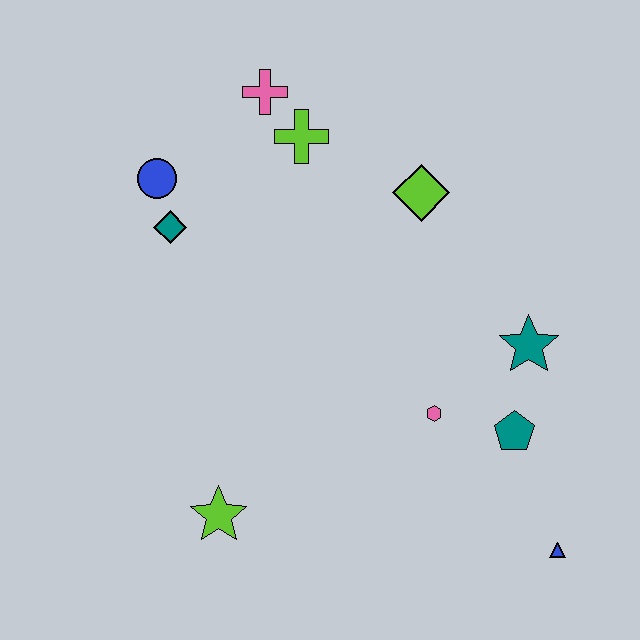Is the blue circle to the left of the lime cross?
Yes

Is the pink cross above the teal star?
Yes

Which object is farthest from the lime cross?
The blue triangle is farthest from the lime cross.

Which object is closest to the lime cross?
The pink cross is closest to the lime cross.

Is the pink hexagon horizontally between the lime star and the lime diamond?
No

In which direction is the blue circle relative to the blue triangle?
The blue circle is to the left of the blue triangle.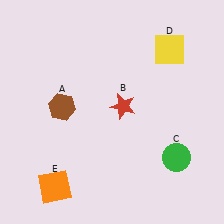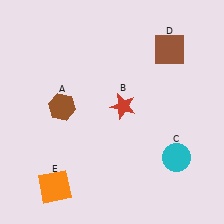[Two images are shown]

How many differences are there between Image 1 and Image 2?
There are 2 differences between the two images.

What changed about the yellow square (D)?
In Image 1, D is yellow. In Image 2, it changed to brown.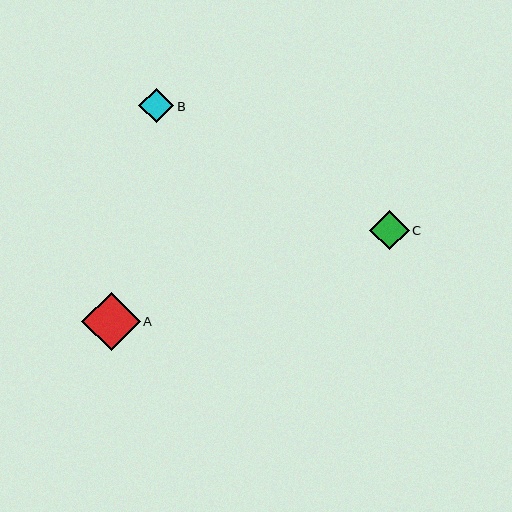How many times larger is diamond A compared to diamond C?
Diamond A is approximately 1.5 times the size of diamond C.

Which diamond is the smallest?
Diamond B is the smallest with a size of approximately 35 pixels.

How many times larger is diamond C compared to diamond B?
Diamond C is approximately 1.1 times the size of diamond B.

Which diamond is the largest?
Diamond A is the largest with a size of approximately 58 pixels.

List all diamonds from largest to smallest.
From largest to smallest: A, C, B.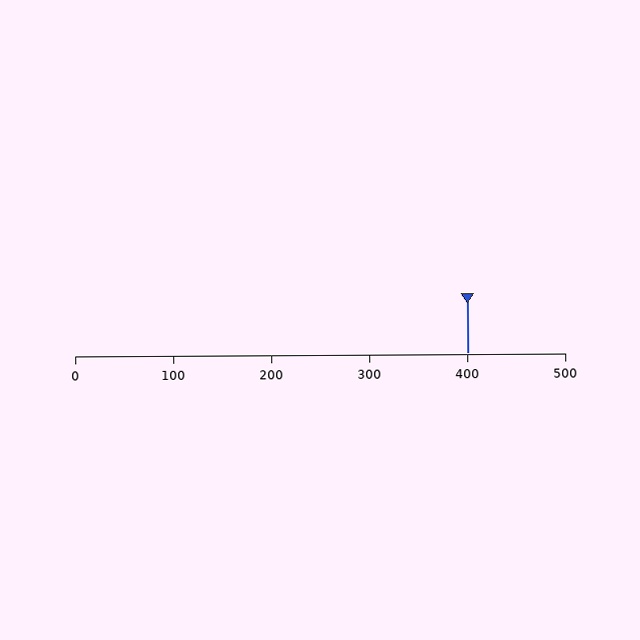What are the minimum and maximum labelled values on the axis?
The axis runs from 0 to 500.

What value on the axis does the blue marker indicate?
The marker indicates approximately 400.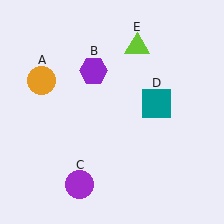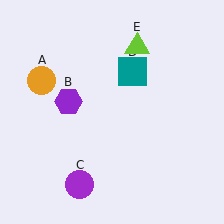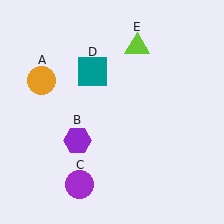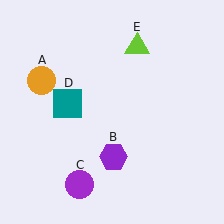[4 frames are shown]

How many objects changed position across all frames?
2 objects changed position: purple hexagon (object B), teal square (object D).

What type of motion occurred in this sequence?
The purple hexagon (object B), teal square (object D) rotated counterclockwise around the center of the scene.